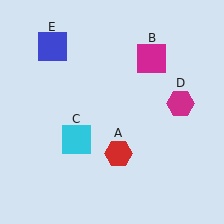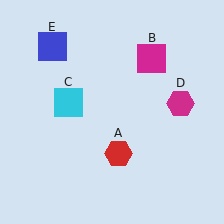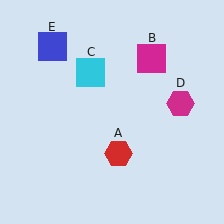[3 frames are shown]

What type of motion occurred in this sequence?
The cyan square (object C) rotated clockwise around the center of the scene.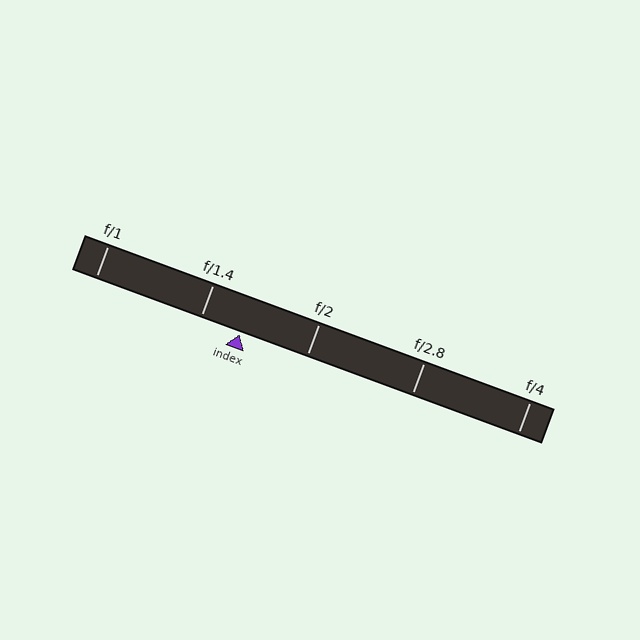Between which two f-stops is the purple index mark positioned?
The index mark is between f/1.4 and f/2.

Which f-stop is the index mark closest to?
The index mark is closest to f/1.4.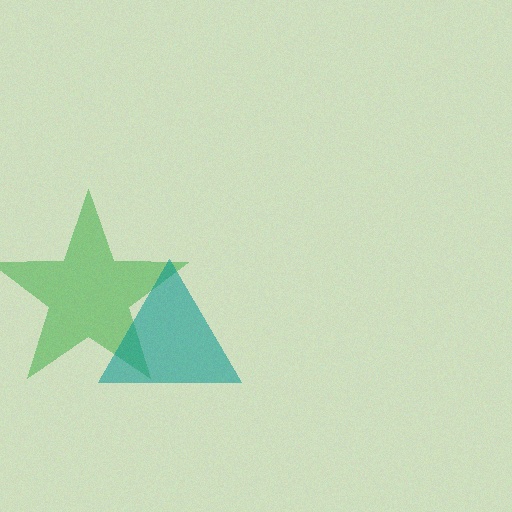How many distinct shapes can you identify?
There are 2 distinct shapes: a green star, a teal triangle.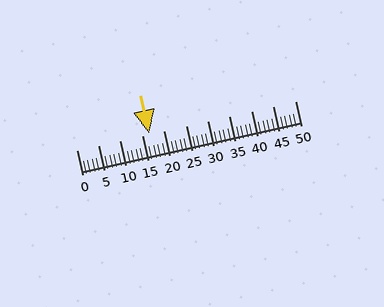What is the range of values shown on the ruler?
The ruler shows values from 0 to 50.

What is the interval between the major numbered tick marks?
The major tick marks are spaced 5 units apart.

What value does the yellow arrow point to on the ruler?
The yellow arrow points to approximately 17.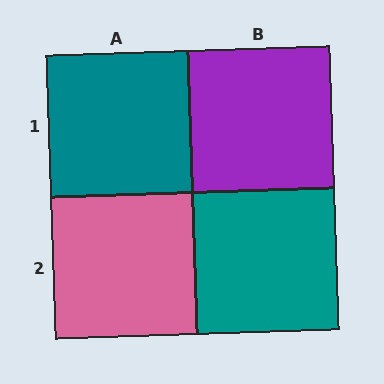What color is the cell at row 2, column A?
Pink.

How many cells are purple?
1 cell is purple.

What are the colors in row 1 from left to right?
Teal, purple.